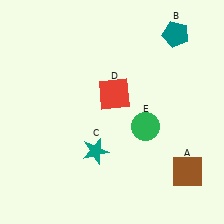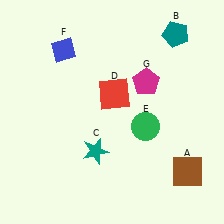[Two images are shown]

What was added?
A blue diamond (F), a magenta pentagon (G) were added in Image 2.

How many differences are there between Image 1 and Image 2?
There are 2 differences between the two images.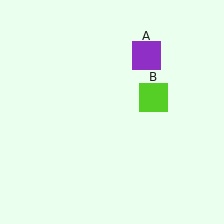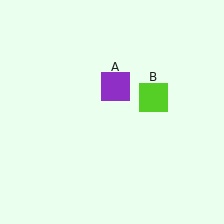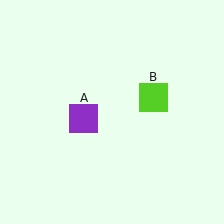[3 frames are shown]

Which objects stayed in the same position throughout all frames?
Lime square (object B) remained stationary.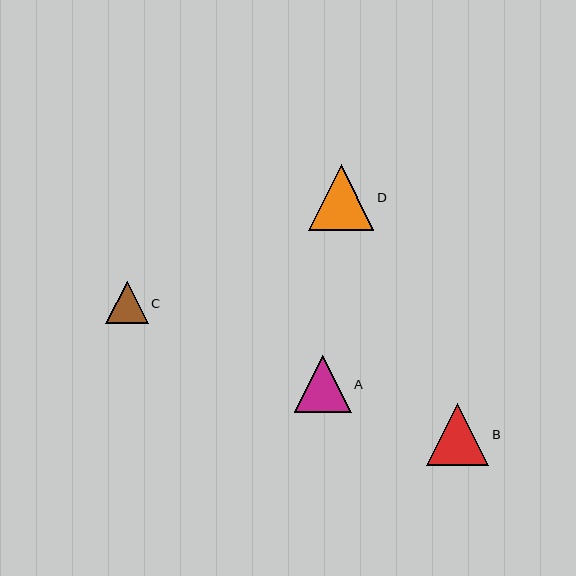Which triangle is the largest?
Triangle D is the largest with a size of approximately 65 pixels.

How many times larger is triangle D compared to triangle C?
Triangle D is approximately 1.5 times the size of triangle C.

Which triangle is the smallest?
Triangle C is the smallest with a size of approximately 42 pixels.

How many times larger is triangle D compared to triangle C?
Triangle D is approximately 1.5 times the size of triangle C.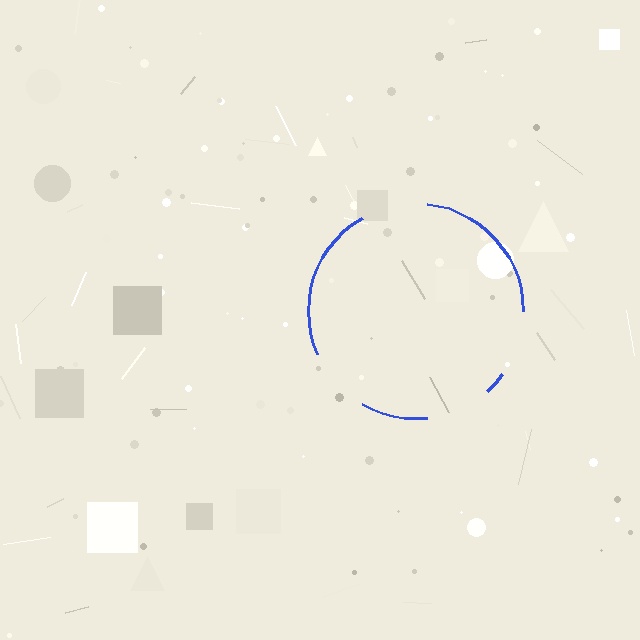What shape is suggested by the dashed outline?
The dashed outline suggests a circle.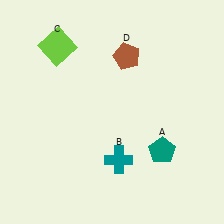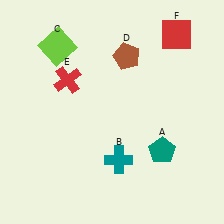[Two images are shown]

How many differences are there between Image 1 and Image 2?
There are 2 differences between the two images.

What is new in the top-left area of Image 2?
A red cross (E) was added in the top-left area of Image 2.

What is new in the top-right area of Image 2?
A red square (F) was added in the top-right area of Image 2.